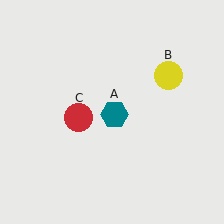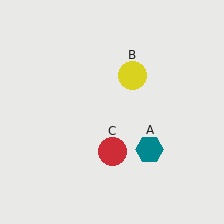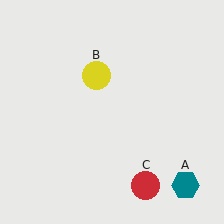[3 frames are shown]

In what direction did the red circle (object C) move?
The red circle (object C) moved down and to the right.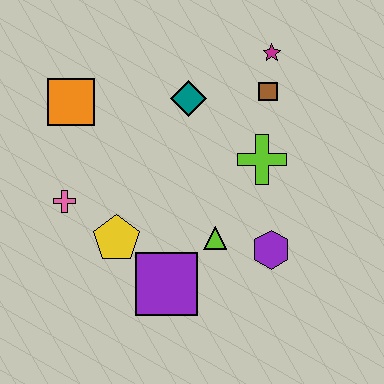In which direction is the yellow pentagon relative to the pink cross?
The yellow pentagon is to the right of the pink cross.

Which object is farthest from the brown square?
The pink cross is farthest from the brown square.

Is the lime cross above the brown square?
No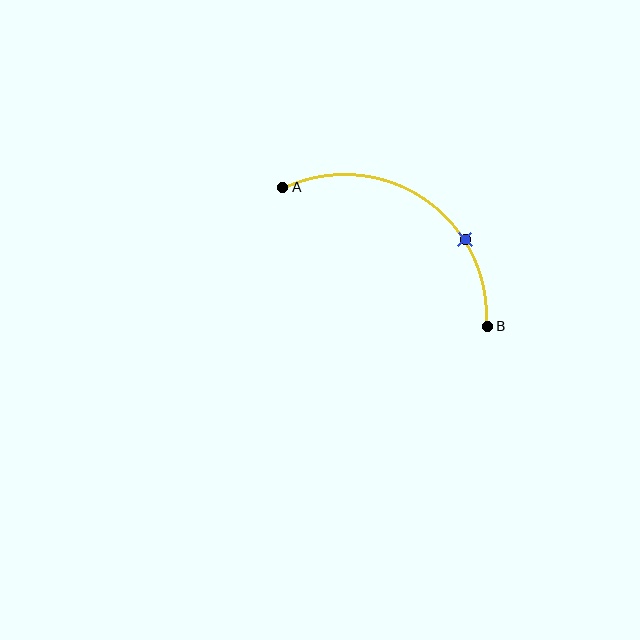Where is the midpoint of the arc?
The arc midpoint is the point on the curve farthest from the straight line joining A and B. It sits above and to the right of that line.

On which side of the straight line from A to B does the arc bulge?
The arc bulges above and to the right of the straight line connecting A and B.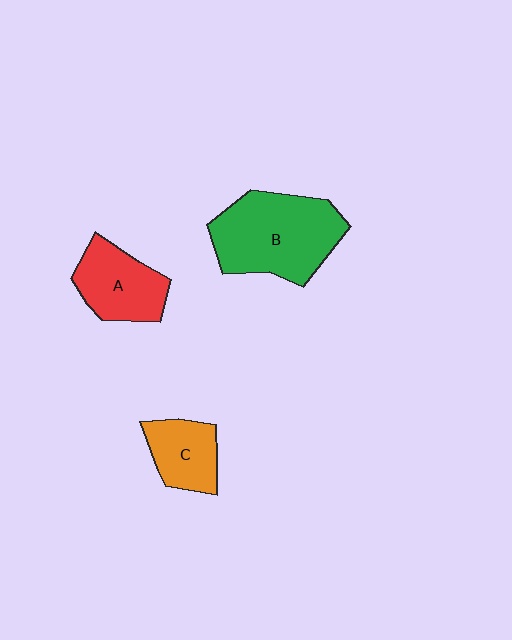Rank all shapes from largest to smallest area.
From largest to smallest: B (green), A (red), C (orange).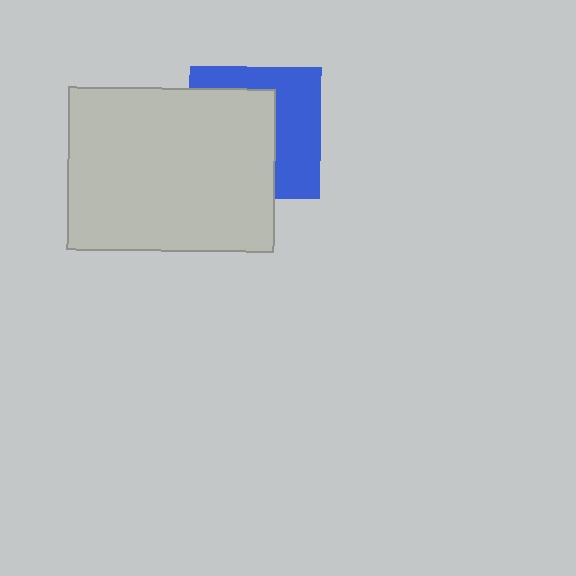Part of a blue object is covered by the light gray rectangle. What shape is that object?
It is a square.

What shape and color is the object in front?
The object in front is a light gray rectangle.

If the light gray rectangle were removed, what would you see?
You would see the complete blue square.